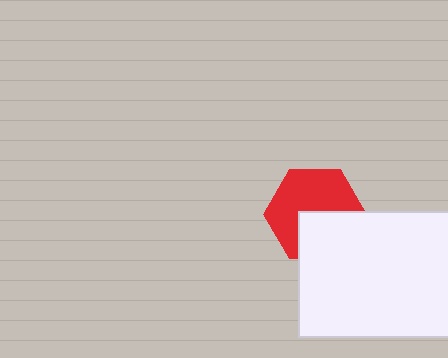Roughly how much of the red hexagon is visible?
About half of it is visible (roughly 61%).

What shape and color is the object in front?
The object in front is a white rectangle.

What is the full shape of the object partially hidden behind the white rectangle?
The partially hidden object is a red hexagon.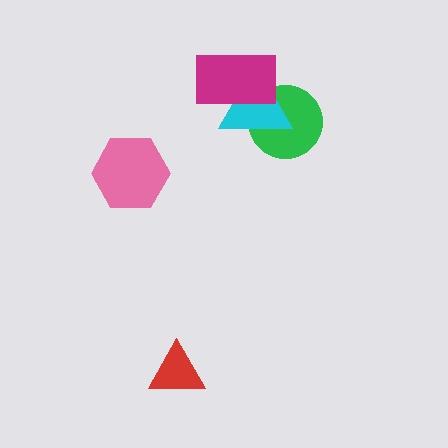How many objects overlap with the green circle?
2 objects overlap with the green circle.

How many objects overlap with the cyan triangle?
2 objects overlap with the cyan triangle.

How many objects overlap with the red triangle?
0 objects overlap with the red triangle.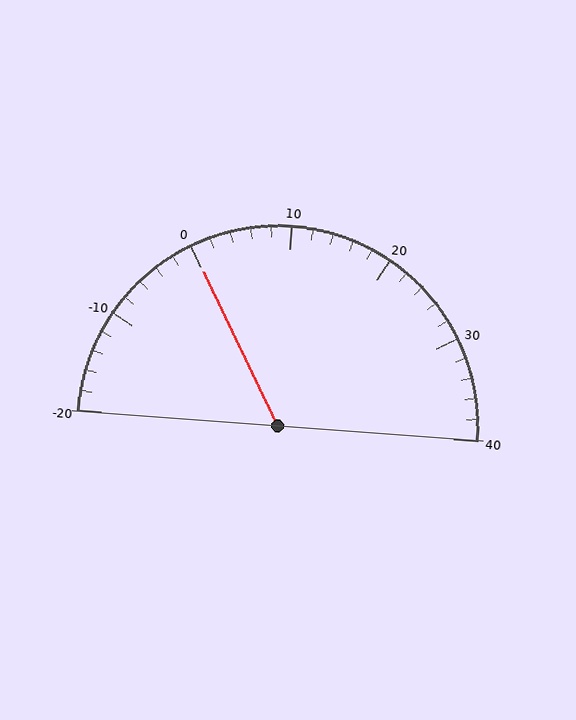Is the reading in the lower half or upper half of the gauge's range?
The reading is in the lower half of the range (-20 to 40).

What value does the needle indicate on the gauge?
The needle indicates approximately 0.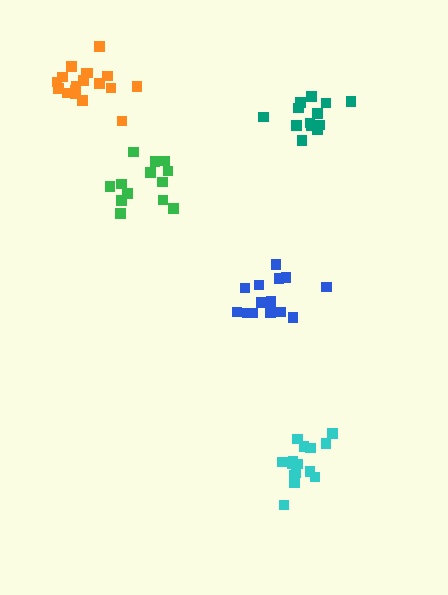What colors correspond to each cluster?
The clusters are colored: teal, green, blue, orange, cyan.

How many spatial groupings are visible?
There are 5 spatial groupings.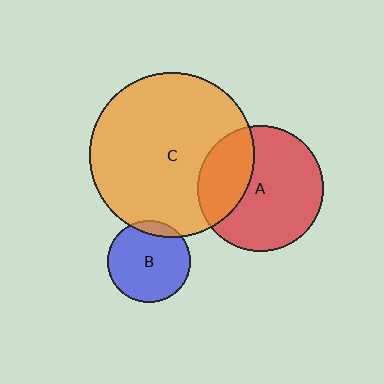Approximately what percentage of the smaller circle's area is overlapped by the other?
Approximately 30%.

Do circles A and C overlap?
Yes.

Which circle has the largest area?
Circle C (orange).